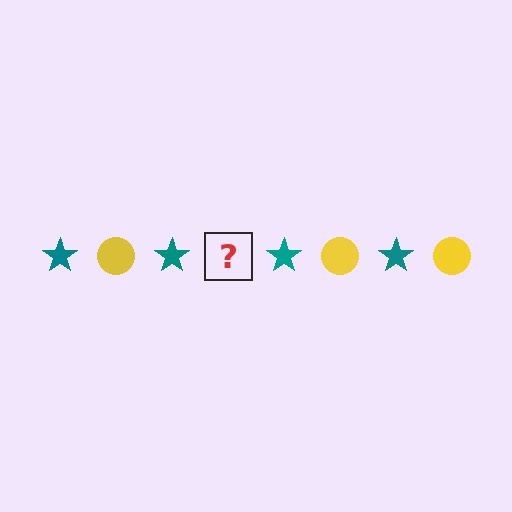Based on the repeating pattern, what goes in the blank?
The blank should be a yellow circle.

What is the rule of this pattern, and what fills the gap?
The rule is that the pattern alternates between teal star and yellow circle. The gap should be filled with a yellow circle.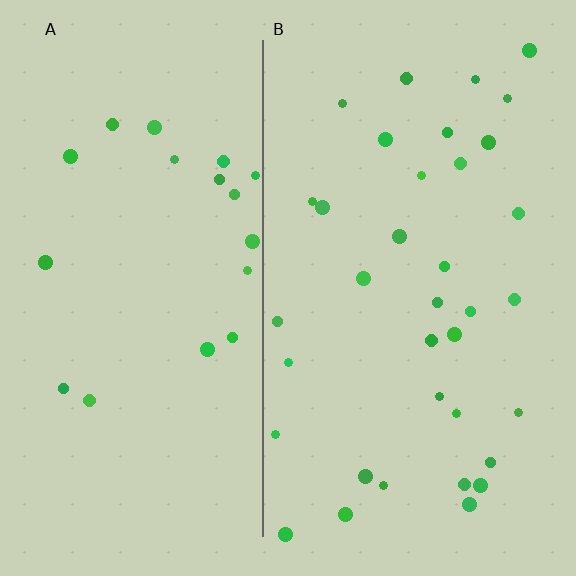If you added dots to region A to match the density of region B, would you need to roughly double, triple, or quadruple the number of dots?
Approximately double.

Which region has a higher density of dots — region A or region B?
B (the right).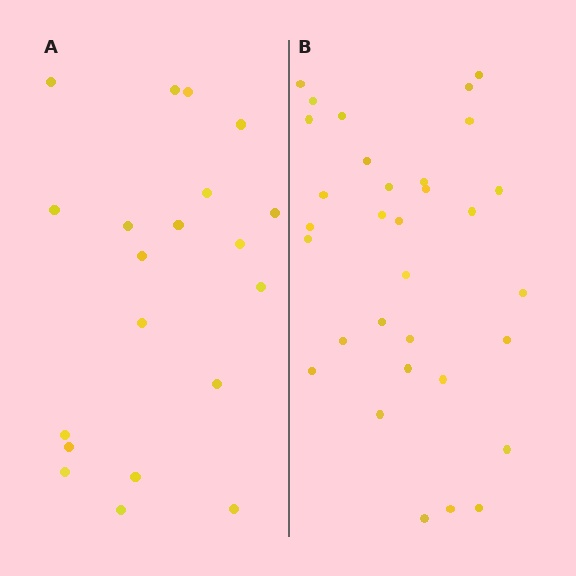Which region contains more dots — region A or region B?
Region B (the right region) has more dots.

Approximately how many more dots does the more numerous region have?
Region B has roughly 12 or so more dots than region A.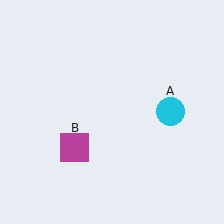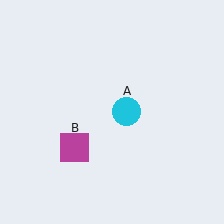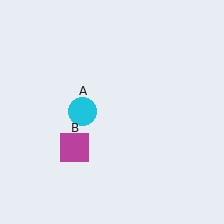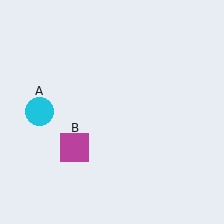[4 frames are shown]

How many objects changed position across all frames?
1 object changed position: cyan circle (object A).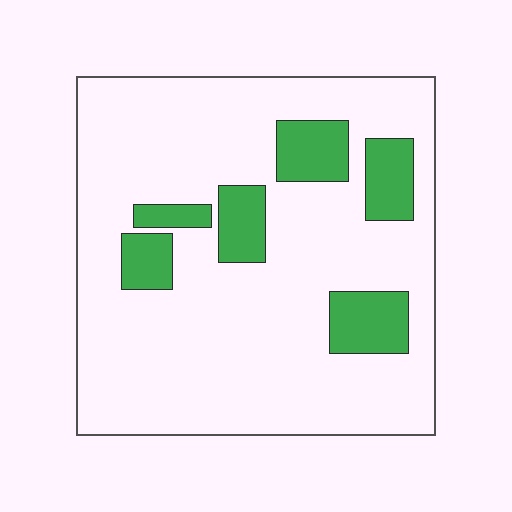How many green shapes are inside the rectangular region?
6.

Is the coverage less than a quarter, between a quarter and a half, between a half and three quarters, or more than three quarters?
Less than a quarter.